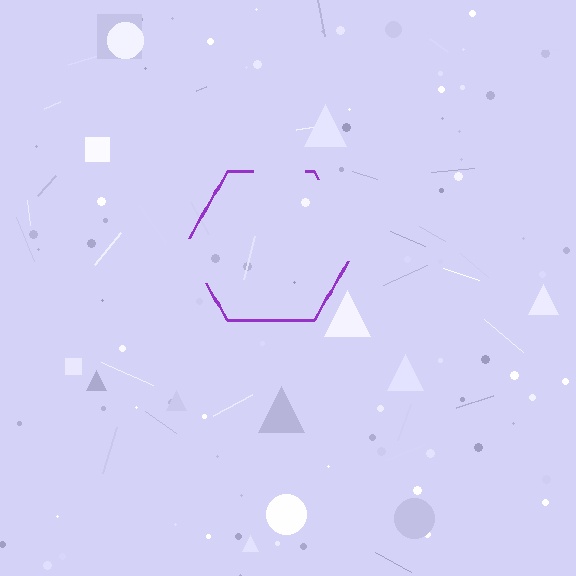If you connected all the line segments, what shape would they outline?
They would outline a hexagon.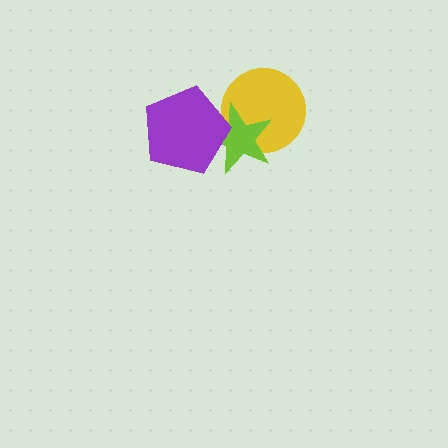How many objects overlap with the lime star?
2 objects overlap with the lime star.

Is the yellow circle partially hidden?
Yes, it is partially covered by another shape.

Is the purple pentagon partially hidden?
No, no other shape covers it.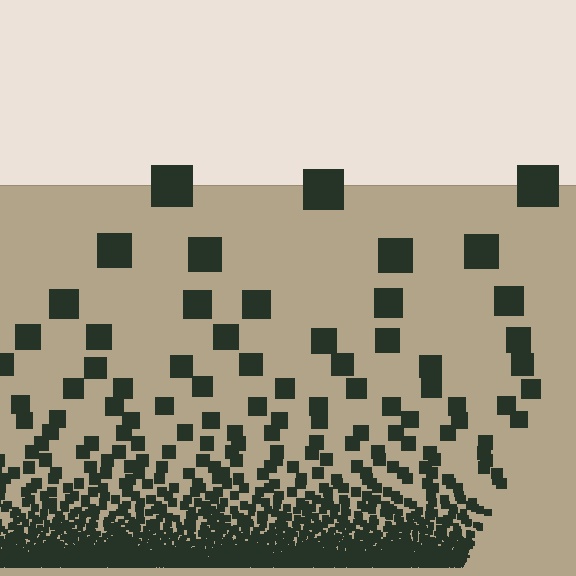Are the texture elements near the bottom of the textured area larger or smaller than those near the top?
Smaller. The gradient is inverted — elements near the bottom are smaller and denser.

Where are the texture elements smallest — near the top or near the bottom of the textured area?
Near the bottom.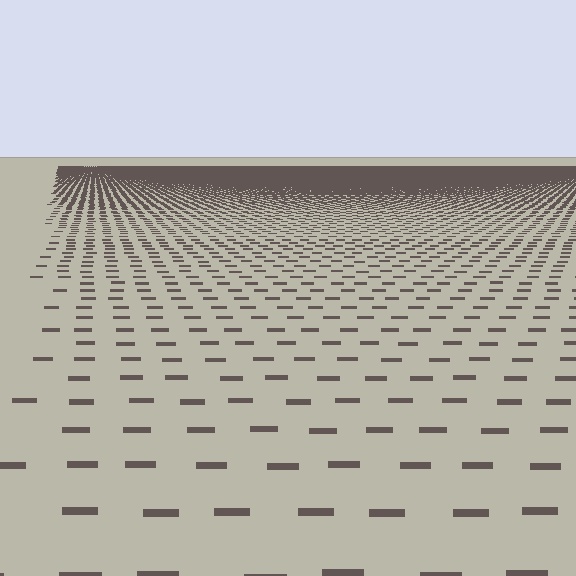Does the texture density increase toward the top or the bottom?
Density increases toward the top.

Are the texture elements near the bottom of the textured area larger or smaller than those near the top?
Larger. Near the bottom, elements are closer to the viewer and appear at a bigger on-screen size.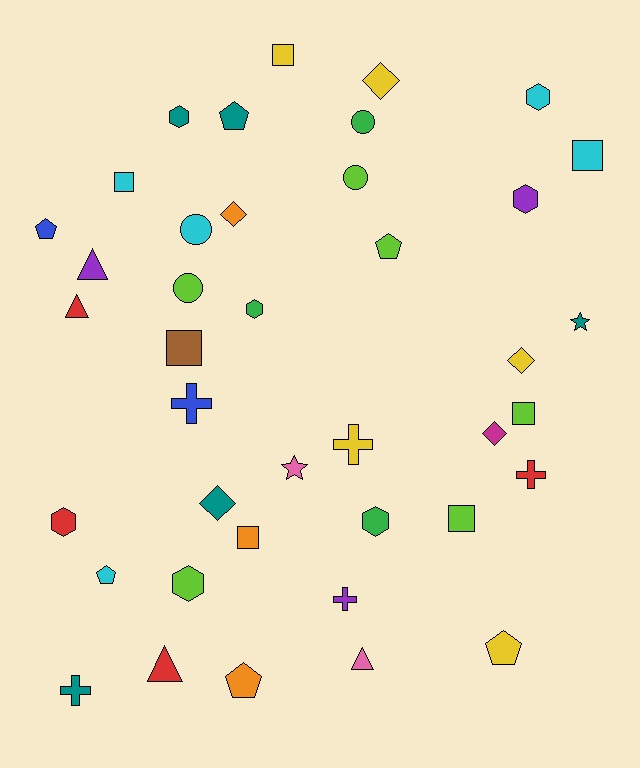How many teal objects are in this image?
There are 5 teal objects.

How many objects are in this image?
There are 40 objects.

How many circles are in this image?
There are 4 circles.